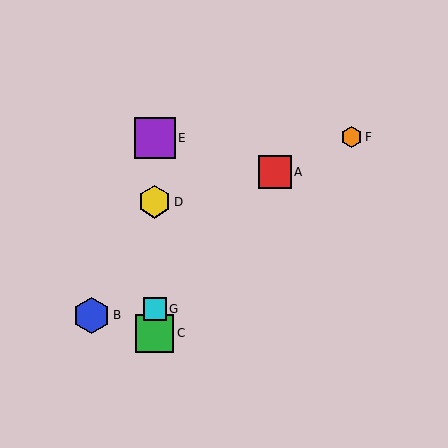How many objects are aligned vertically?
4 objects (C, D, E, G) are aligned vertically.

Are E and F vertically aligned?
No, E is at x≈155 and F is at x≈352.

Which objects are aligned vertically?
Objects C, D, E, G are aligned vertically.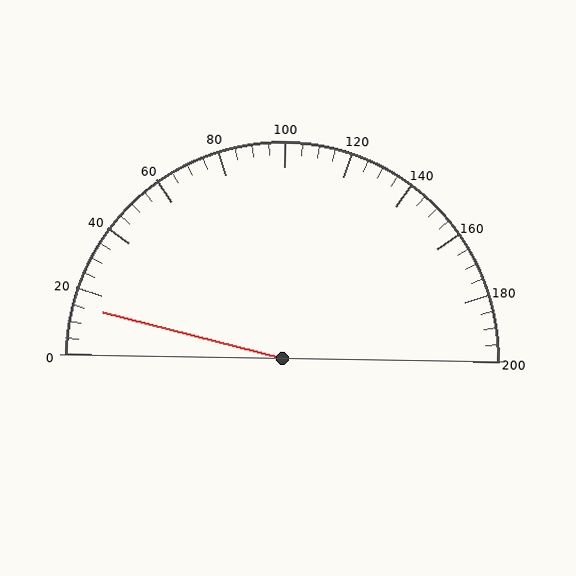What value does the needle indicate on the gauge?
The needle indicates approximately 15.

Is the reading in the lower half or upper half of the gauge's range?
The reading is in the lower half of the range (0 to 200).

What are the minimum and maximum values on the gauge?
The gauge ranges from 0 to 200.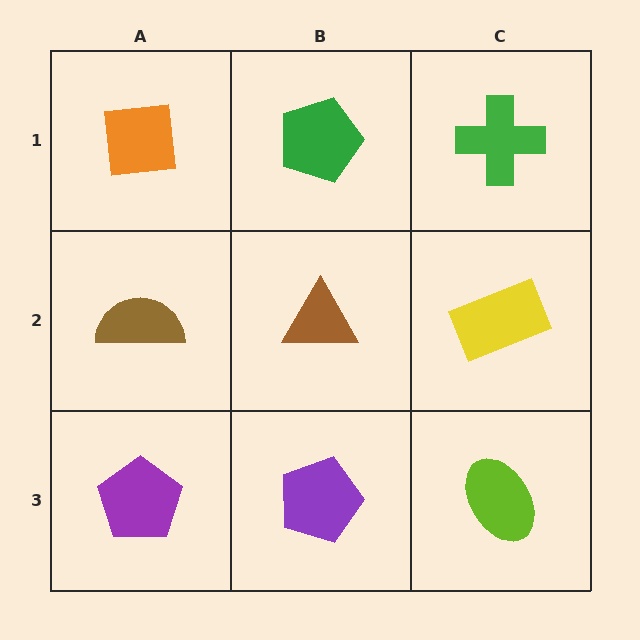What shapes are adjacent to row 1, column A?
A brown semicircle (row 2, column A), a green pentagon (row 1, column B).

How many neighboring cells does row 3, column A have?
2.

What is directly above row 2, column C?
A green cross.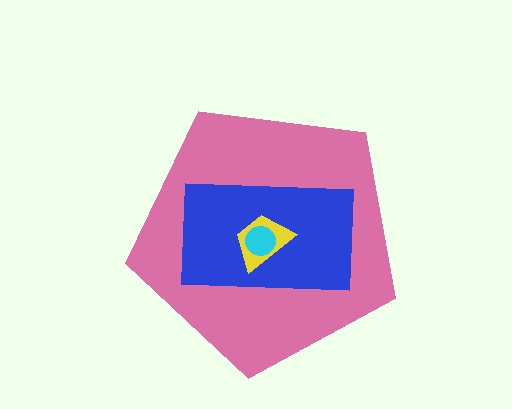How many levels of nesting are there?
4.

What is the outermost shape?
The pink pentagon.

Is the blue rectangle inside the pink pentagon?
Yes.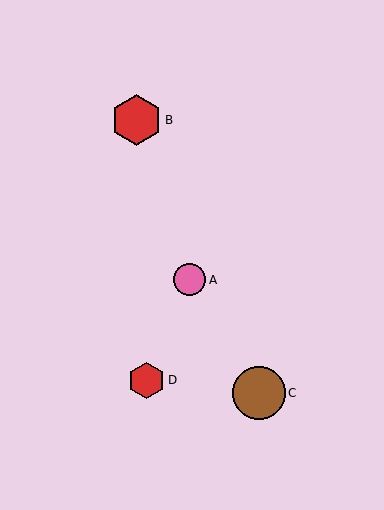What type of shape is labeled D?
Shape D is a red hexagon.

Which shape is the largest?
The brown circle (labeled C) is the largest.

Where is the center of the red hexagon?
The center of the red hexagon is at (147, 380).